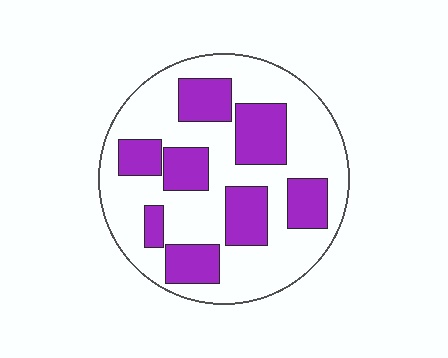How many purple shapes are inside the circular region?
8.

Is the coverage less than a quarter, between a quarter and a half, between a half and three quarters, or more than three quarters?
Between a quarter and a half.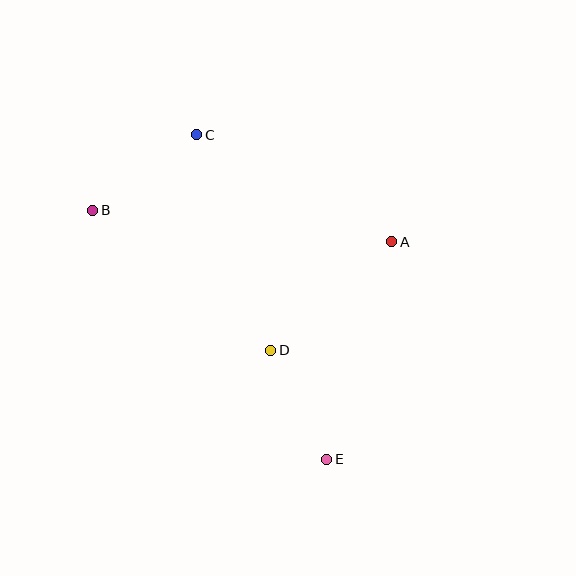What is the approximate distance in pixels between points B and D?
The distance between B and D is approximately 227 pixels.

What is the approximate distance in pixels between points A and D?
The distance between A and D is approximately 162 pixels.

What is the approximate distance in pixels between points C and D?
The distance between C and D is approximately 228 pixels.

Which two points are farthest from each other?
Points C and E are farthest from each other.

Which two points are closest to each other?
Points D and E are closest to each other.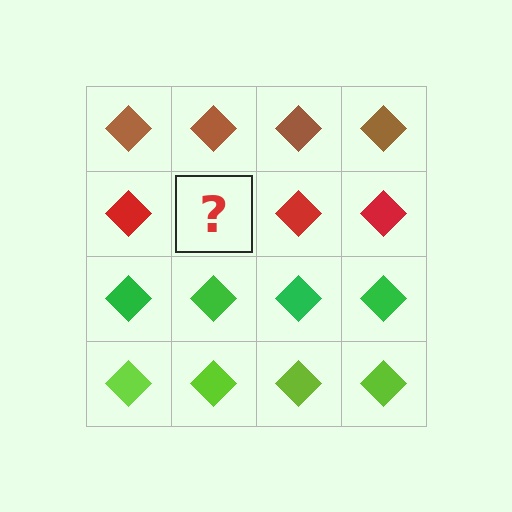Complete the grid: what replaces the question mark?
The question mark should be replaced with a red diamond.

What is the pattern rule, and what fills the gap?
The rule is that each row has a consistent color. The gap should be filled with a red diamond.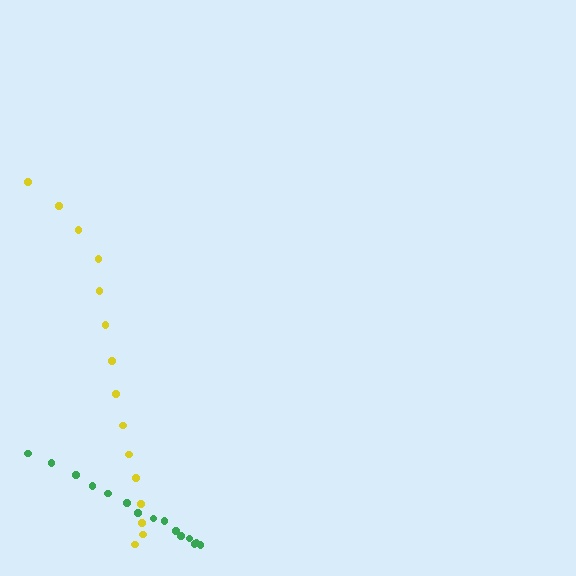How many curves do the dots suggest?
There are 2 distinct paths.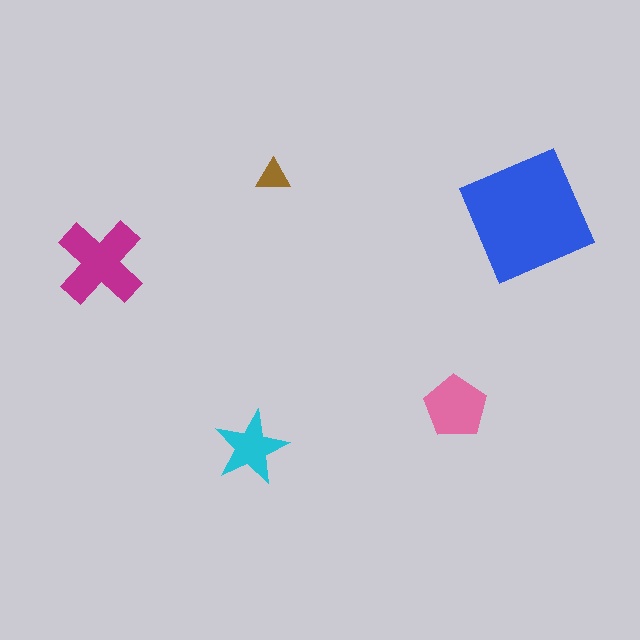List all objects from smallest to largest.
The brown triangle, the cyan star, the pink pentagon, the magenta cross, the blue square.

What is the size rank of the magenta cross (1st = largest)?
2nd.